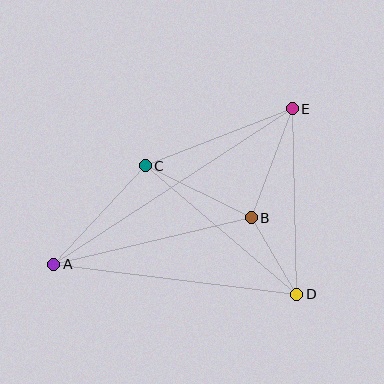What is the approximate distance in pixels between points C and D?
The distance between C and D is approximately 199 pixels.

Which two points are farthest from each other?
Points A and E are farthest from each other.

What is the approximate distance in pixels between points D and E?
The distance between D and E is approximately 186 pixels.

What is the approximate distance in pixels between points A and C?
The distance between A and C is approximately 135 pixels.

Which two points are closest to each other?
Points B and D are closest to each other.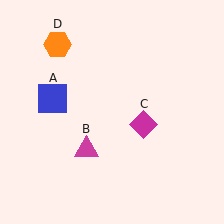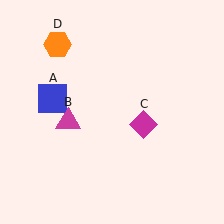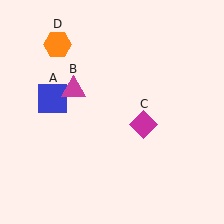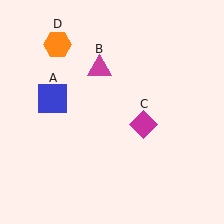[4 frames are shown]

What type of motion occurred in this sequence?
The magenta triangle (object B) rotated clockwise around the center of the scene.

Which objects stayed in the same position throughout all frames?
Blue square (object A) and magenta diamond (object C) and orange hexagon (object D) remained stationary.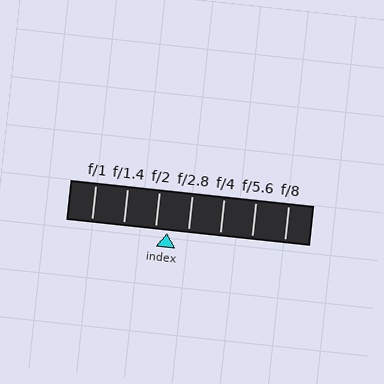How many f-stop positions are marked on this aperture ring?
There are 7 f-stop positions marked.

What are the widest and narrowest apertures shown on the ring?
The widest aperture shown is f/1 and the narrowest is f/8.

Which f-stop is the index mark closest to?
The index mark is closest to f/2.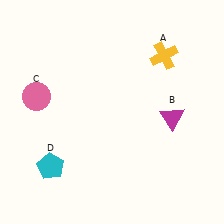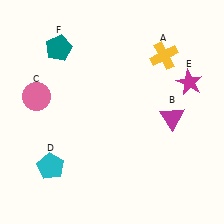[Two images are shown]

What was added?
A magenta star (E), a teal pentagon (F) were added in Image 2.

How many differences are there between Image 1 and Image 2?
There are 2 differences between the two images.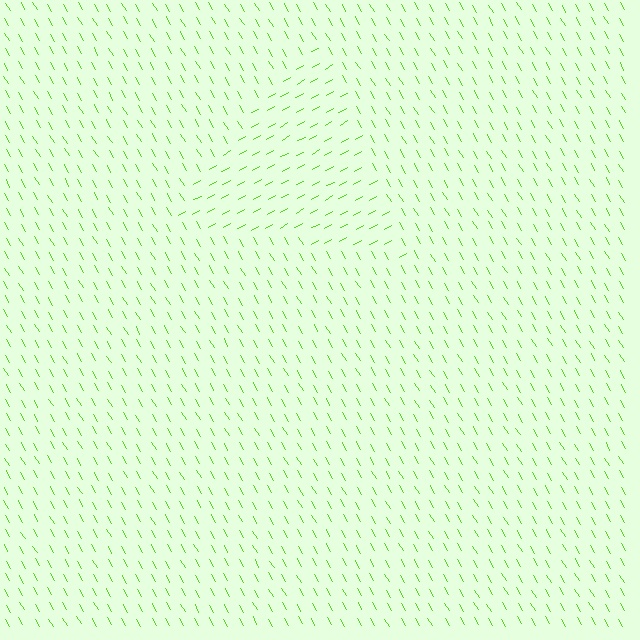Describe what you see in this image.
The image is filled with small lime line segments. A triangle region in the image has lines oriented differently from the surrounding lines, creating a visible texture boundary.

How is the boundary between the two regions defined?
The boundary is defined purely by a change in line orientation (approximately 89 degrees difference). All lines are the same color and thickness.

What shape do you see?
I see a triangle.